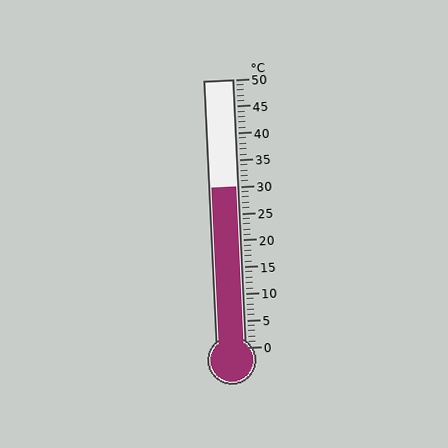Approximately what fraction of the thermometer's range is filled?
The thermometer is filled to approximately 60% of its range.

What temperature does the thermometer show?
The thermometer shows approximately 30°C.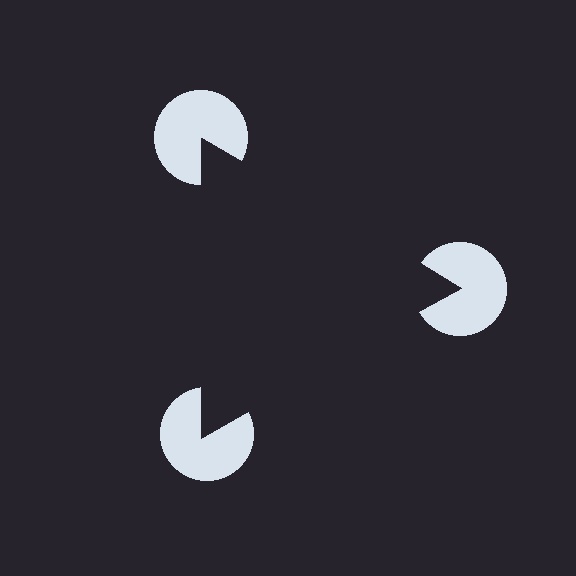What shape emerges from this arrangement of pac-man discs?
An illusory triangle — its edges are inferred from the aligned wedge cuts in the pac-man discs, not physically drawn.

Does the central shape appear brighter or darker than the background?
It typically appears slightly darker than the background, even though no actual brightness change is drawn.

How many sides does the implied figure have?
3 sides.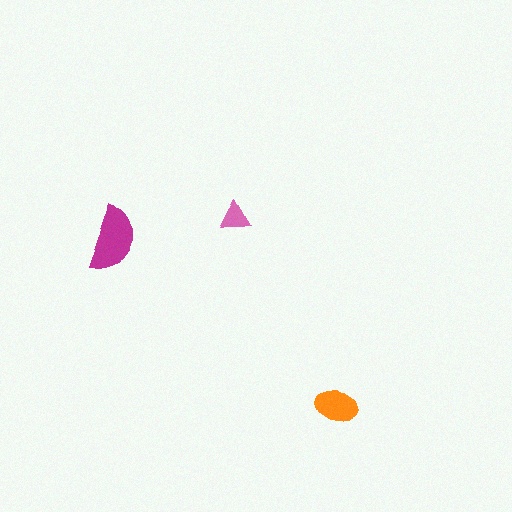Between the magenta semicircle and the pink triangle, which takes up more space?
The magenta semicircle.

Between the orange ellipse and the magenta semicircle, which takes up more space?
The magenta semicircle.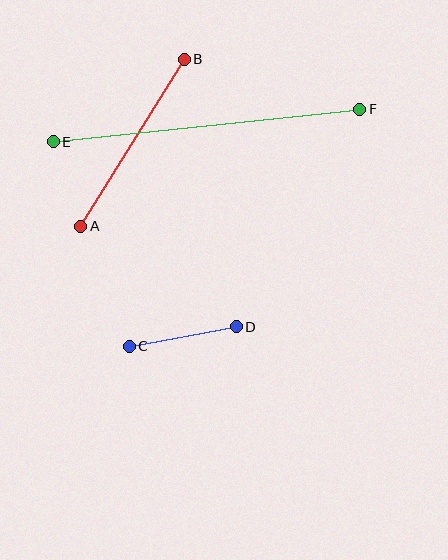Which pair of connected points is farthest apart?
Points E and F are farthest apart.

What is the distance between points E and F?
The distance is approximately 308 pixels.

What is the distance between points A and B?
The distance is approximately 196 pixels.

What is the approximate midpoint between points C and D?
The midpoint is at approximately (183, 337) pixels.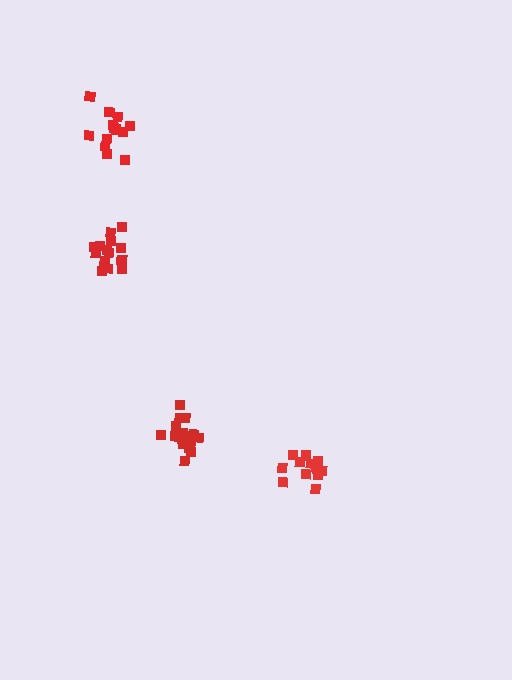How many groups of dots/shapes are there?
There are 4 groups.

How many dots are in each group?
Group 1: 17 dots, Group 2: 15 dots, Group 3: 13 dots, Group 4: 13 dots (58 total).